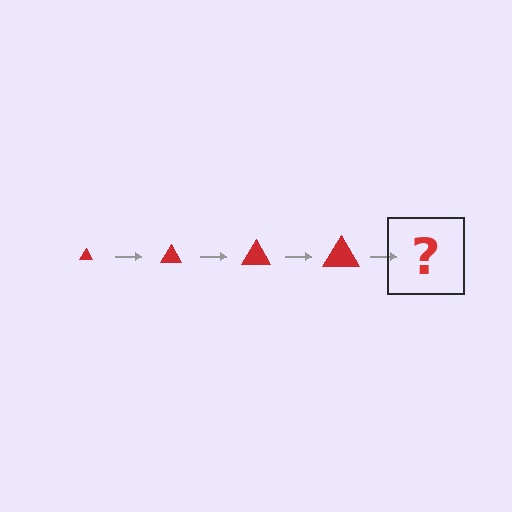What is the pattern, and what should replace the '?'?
The pattern is that the triangle gets progressively larger each step. The '?' should be a red triangle, larger than the previous one.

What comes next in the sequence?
The next element should be a red triangle, larger than the previous one.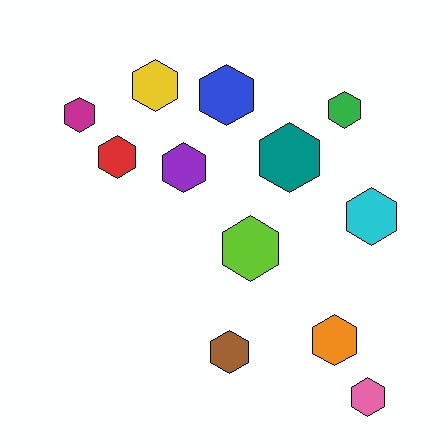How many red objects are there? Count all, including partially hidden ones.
There is 1 red object.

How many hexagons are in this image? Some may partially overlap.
There are 12 hexagons.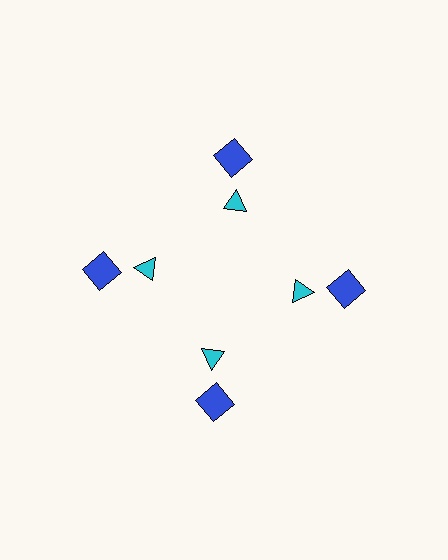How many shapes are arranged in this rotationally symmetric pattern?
There are 8 shapes, arranged in 4 groups of 2.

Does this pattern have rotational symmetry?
Yes, this pattern has 4-fold rotational symmetry. It looks the same after rotating 90 degrees around the center.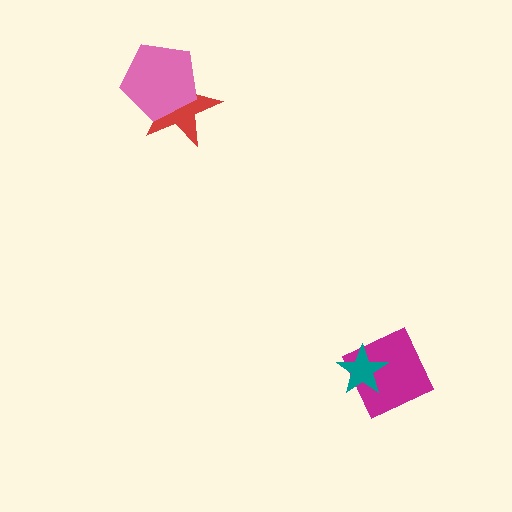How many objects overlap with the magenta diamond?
1 object overlaps with the magenta diamond.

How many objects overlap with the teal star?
1 object overlaps with the teal star.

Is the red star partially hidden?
Yes, it is partially covered by another shape.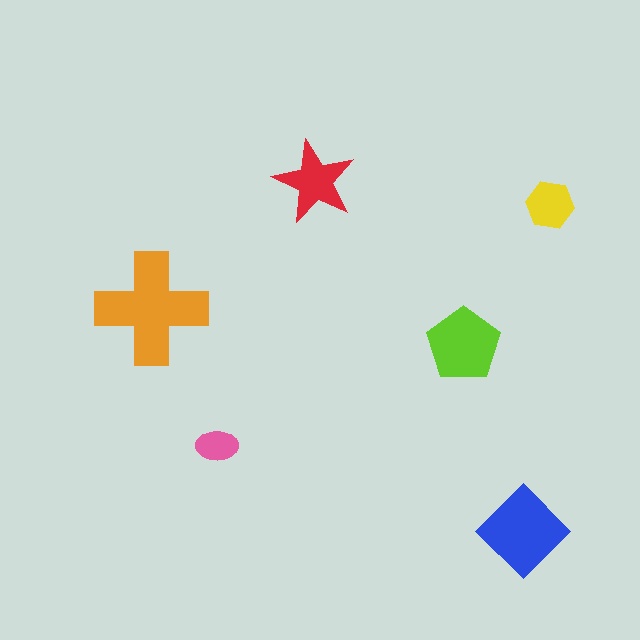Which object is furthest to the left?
The orange cross is leftmost.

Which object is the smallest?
The pink ellipse.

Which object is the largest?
The orange cross.